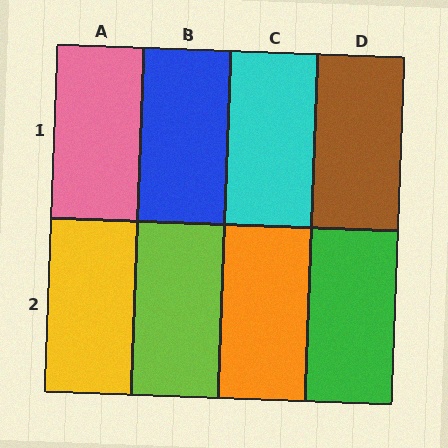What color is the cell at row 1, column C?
Cyan.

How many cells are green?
1 cell is green.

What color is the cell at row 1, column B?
Blue.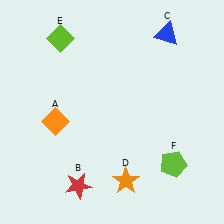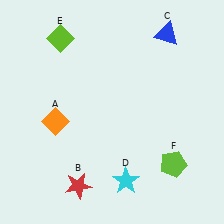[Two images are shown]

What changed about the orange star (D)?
In Image 1, D is orange. In Image 2, it changed to cyan.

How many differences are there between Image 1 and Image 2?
There is 1 difference between the two images.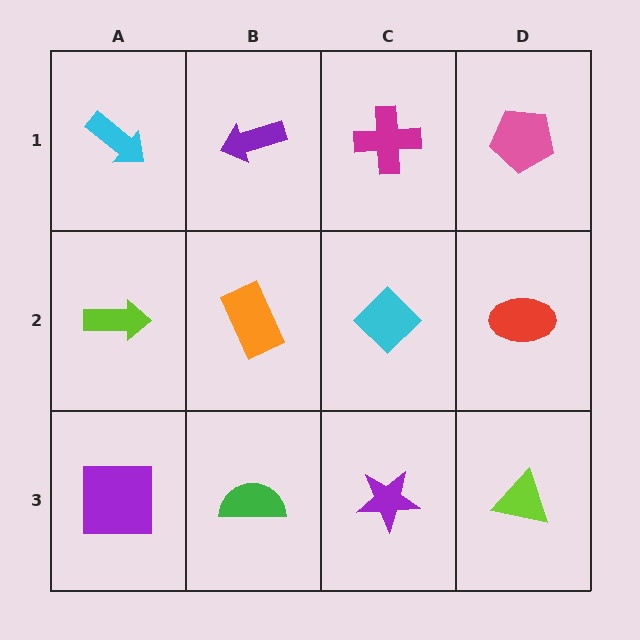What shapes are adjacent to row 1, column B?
An orange rectangle (row 2, column B), a cyan arrow (row 1, column A), a magenta cross (row 1, column C).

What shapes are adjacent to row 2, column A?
A cyan arrow (row 1, column A), a purple square (row 3, column A), an orange rectangle (row 2, column B).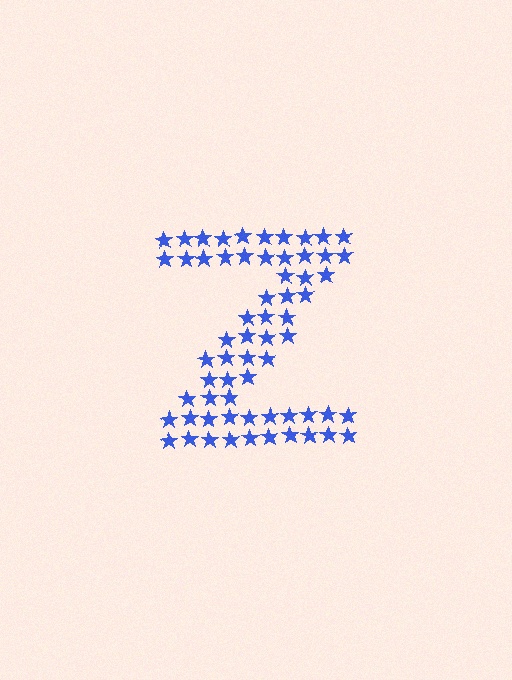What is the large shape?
The large shape is the letter Z.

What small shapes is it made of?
It is made of small stars.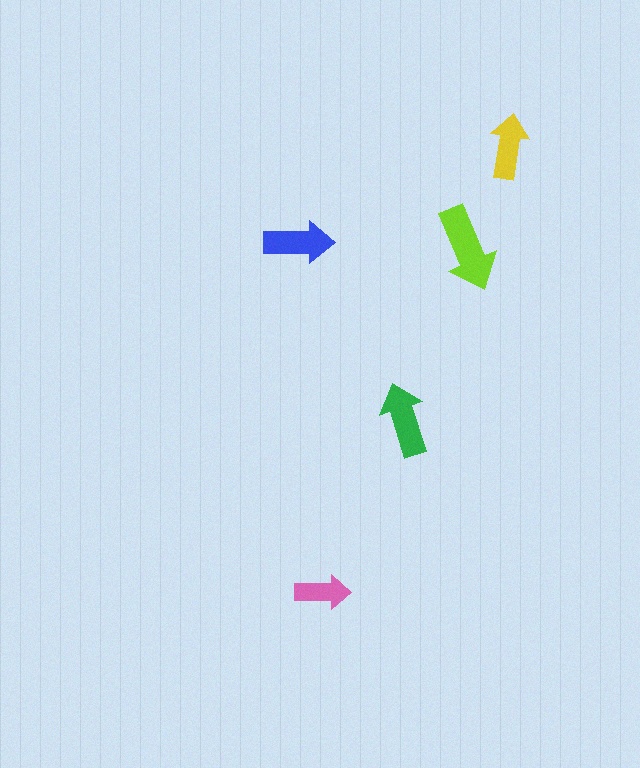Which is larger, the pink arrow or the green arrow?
The green one.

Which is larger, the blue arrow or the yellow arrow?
The blue one.